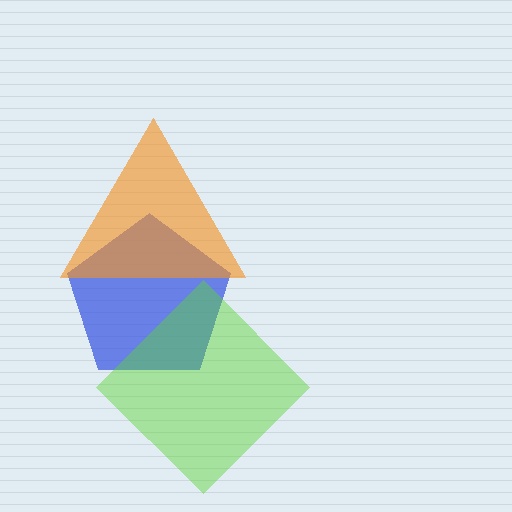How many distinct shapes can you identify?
There are 3 distinct shapes: a blue pentagon, a lime diamond, an orange triangle.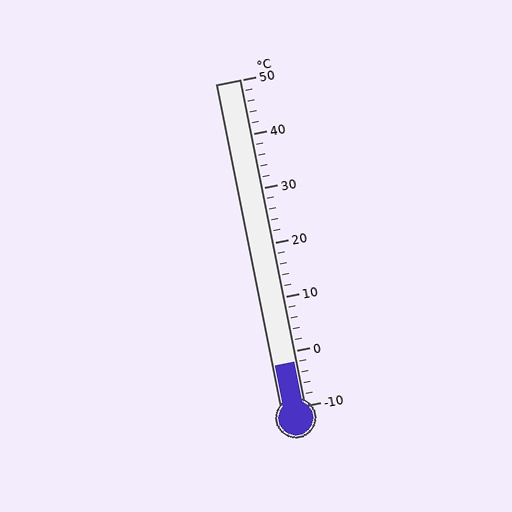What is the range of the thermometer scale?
The thermometer scale ranges from -10°C to 50°C.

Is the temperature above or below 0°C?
The temperature is below 0°C.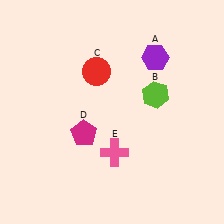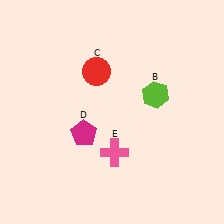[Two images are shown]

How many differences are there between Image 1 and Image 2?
There is 1 difference between the two images.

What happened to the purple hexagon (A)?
The purple hexagon (A) was removed in Image 2. It was in the top-right area of Image 1.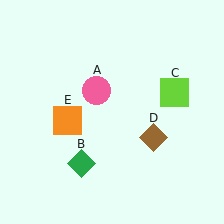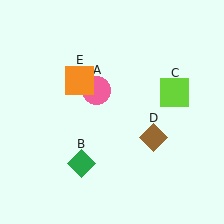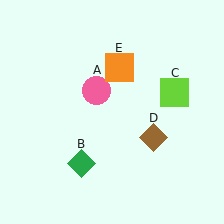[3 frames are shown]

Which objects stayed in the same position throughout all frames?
Pink circle (object A) and green diamond (object B) and lime square (object C) and brown diamond (object D) remained stationary.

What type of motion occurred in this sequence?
The orange square (object E) rotated clockwise around the center of the scene.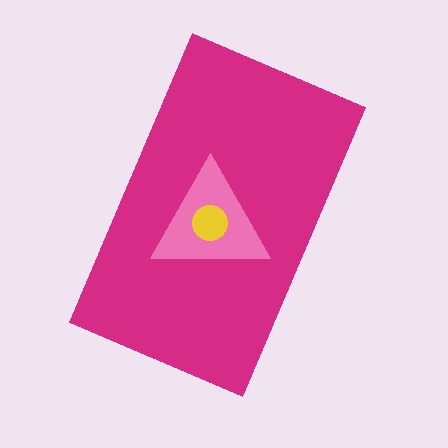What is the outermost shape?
The magenta rectangle.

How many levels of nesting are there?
3.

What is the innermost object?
The yellow circle.